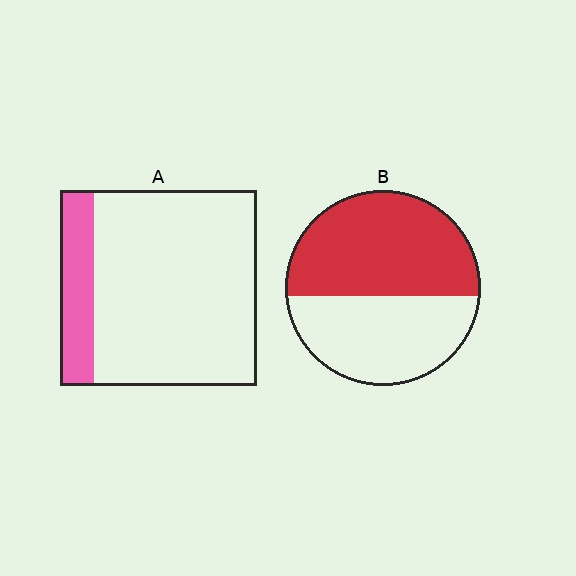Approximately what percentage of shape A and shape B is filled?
A is approximately 15% and B is approximately 55%.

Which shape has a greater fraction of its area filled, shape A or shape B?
Shape B.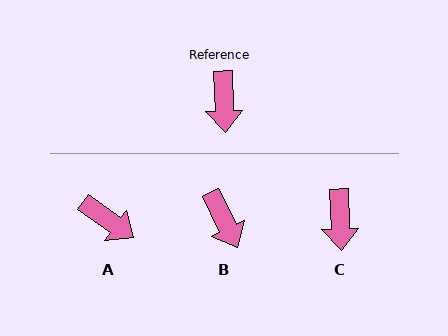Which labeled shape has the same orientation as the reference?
C.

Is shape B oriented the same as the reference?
No, it is off by about 24 degrees.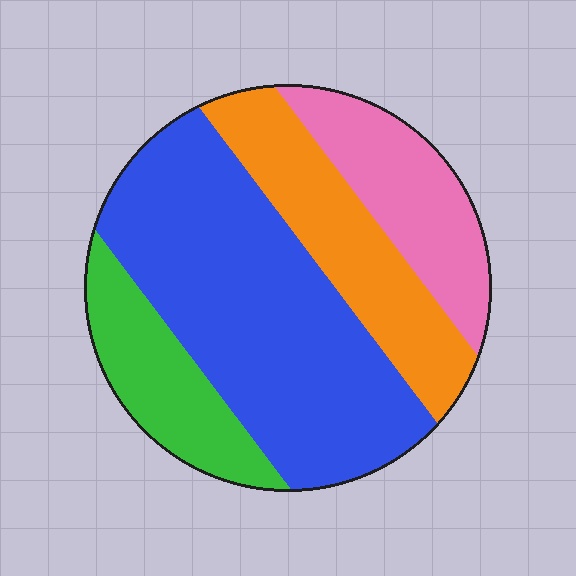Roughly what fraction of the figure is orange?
Orange covers roughly 20% of the figure.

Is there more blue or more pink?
Blue.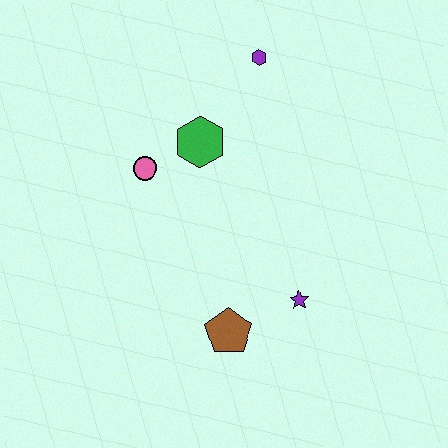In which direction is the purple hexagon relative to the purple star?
The purple hexagon is above the purple star.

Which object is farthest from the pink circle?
The purple star is farthest from the pink circle.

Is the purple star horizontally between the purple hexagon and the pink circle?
No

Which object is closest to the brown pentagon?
The purple star is closest to the brown pentagon.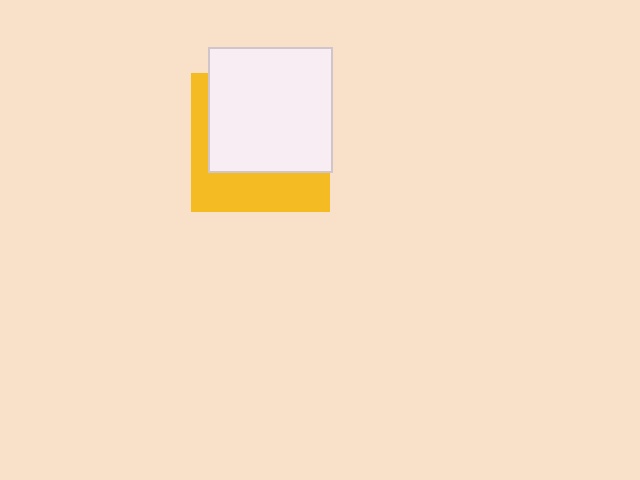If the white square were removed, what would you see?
You would see the complete yellow square.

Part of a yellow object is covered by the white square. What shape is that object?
It is a square.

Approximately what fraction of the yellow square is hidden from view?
Roughly 64% of the yellow square is hidden behind the white square.